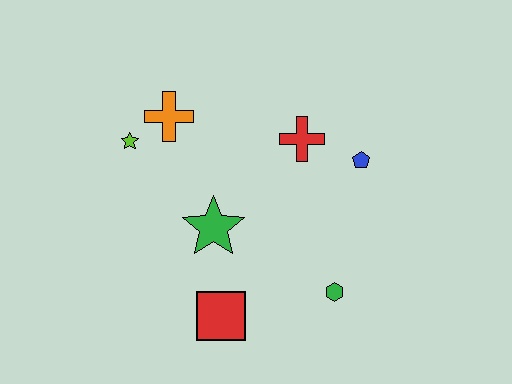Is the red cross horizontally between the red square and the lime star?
No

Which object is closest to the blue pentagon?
The red cross is closest to the blue pentagon.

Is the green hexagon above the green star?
No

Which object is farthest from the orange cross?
The green hexagon is farthest from the orange cross.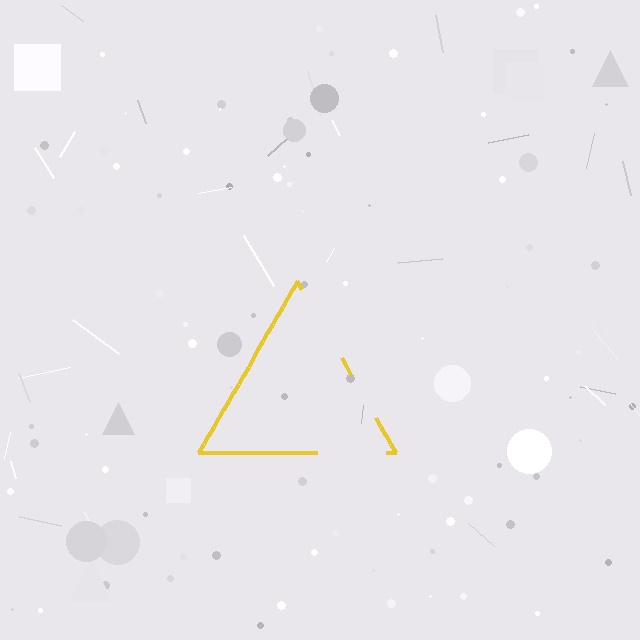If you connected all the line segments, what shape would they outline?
They would outline a triangle.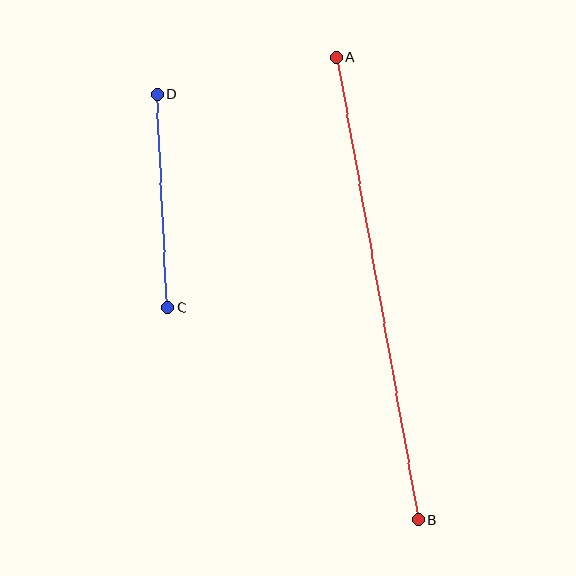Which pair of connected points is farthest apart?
Points A and B are farthest apart.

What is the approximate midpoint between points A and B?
The midpoint is at approximately (377, 288) pixels.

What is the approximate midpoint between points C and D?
The midpoint is at approximately (162, 201) pixels.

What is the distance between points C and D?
The distance is approximately 213 pixels.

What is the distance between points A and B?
The distance is approximately 470 pixels.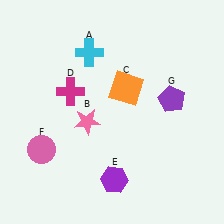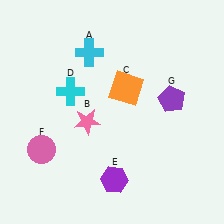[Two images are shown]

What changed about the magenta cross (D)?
In Image 1, D is magenta. In Image 2, it changed to cyan.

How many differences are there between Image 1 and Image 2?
There is 1 difference between the two images.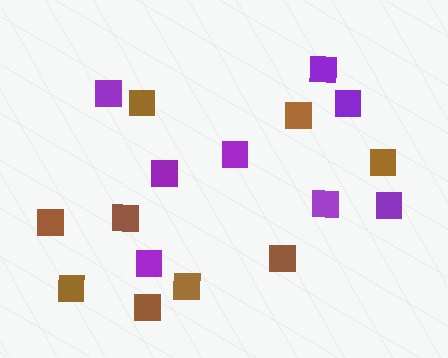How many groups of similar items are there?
There are 2 groups: one group of brown squares (9) and one group of purple squares (8).